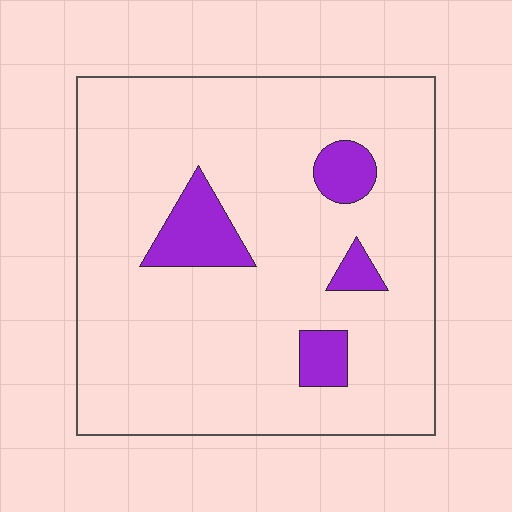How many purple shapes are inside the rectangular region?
4.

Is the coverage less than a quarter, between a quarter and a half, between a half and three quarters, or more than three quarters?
Less than a quarter.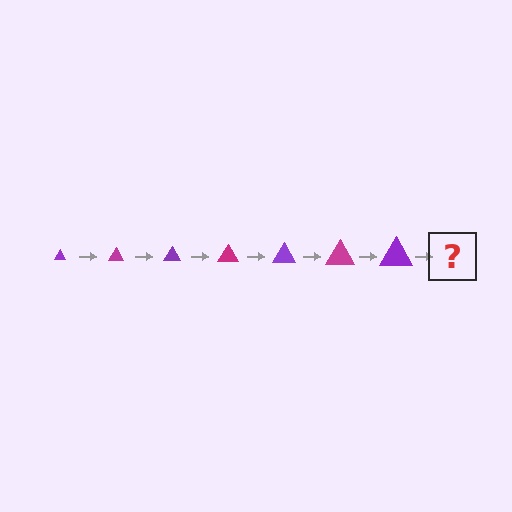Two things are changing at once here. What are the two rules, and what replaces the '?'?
The two rules are that the triangle grows larger each step and the color cycles through purple and magenta. The '?' should be a magenta triangle, larger than the previous one.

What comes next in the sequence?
The next element should be a magenta triangle, larger than the previous one.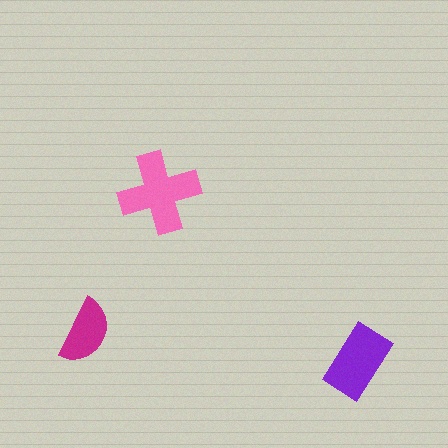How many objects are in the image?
There are 3 objects in the image.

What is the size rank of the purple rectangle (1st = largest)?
2nd.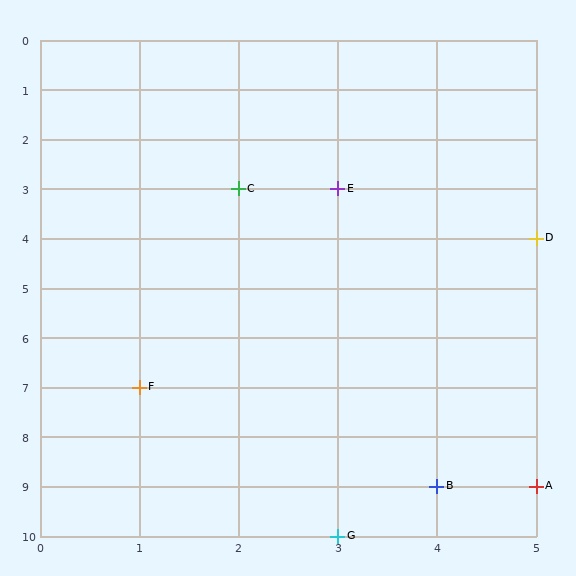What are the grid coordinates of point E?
Point E is at grid coordinates (3, 3).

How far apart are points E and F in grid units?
Points E and F are 2 columns and 4 rows apart (about 4.5 grid units diagonally).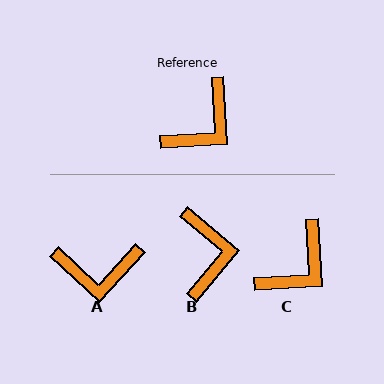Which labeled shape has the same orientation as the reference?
C.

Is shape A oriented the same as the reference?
No, it is off by about 46 degrees.